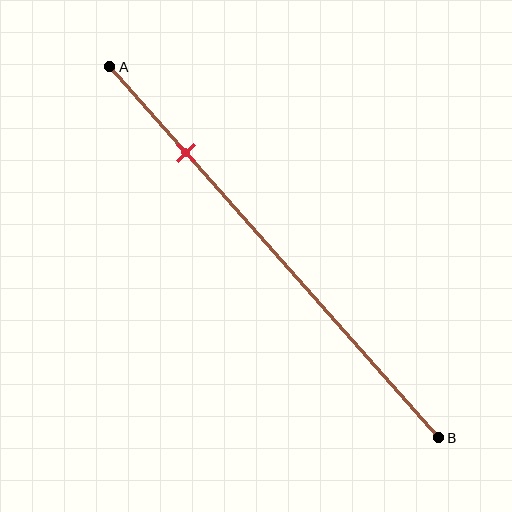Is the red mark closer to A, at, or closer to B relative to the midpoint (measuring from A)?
The red mark is closer to point A than the midpoint of segment AB.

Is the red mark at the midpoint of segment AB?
No, the mark is at about 25% from A, not at the 50% midpoint.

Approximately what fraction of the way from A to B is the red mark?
The red mark is approximately 25% of the way from A to B.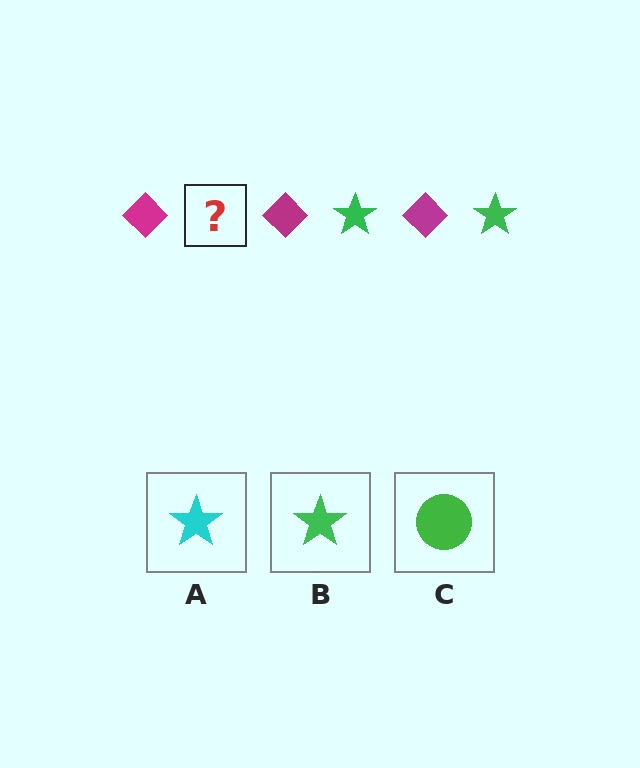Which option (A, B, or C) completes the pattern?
B.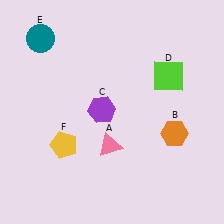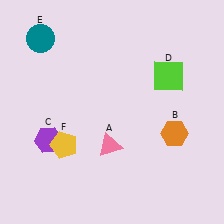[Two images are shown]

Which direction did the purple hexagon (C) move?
The purple hexagon (C) moved left.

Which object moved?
The purple hexagon (C) moved left.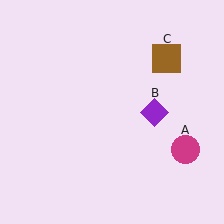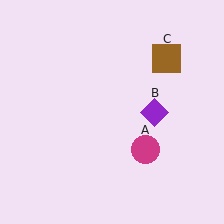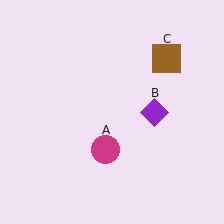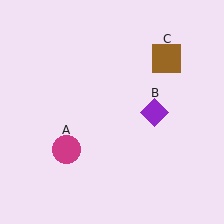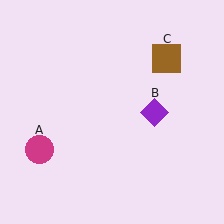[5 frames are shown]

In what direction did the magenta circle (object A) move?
The magenta circle (object A) moved left.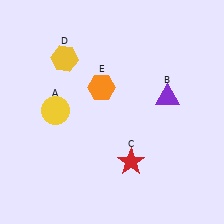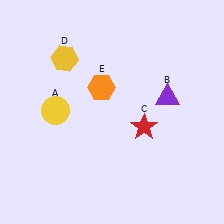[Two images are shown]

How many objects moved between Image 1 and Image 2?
1 object moved between the two images.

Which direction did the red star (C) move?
The red star (C) moved up.